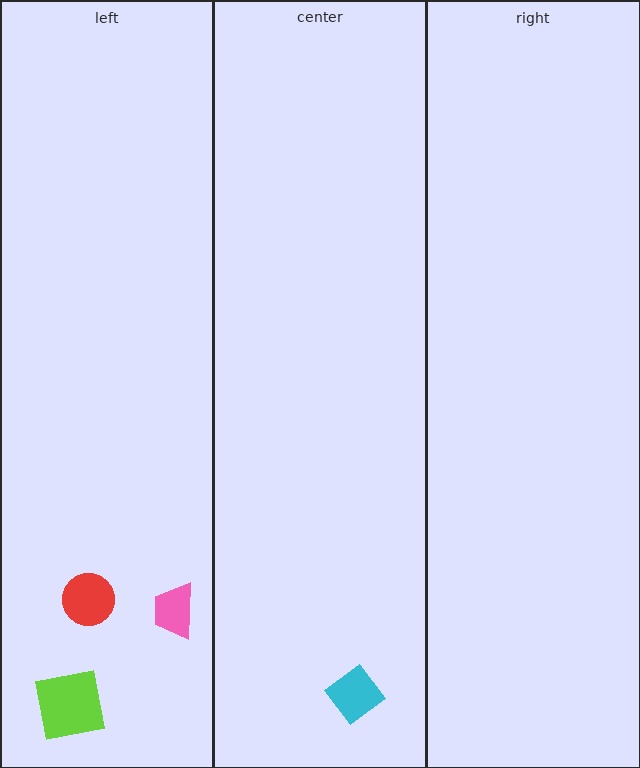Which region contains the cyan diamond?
The center region.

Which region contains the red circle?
The left region.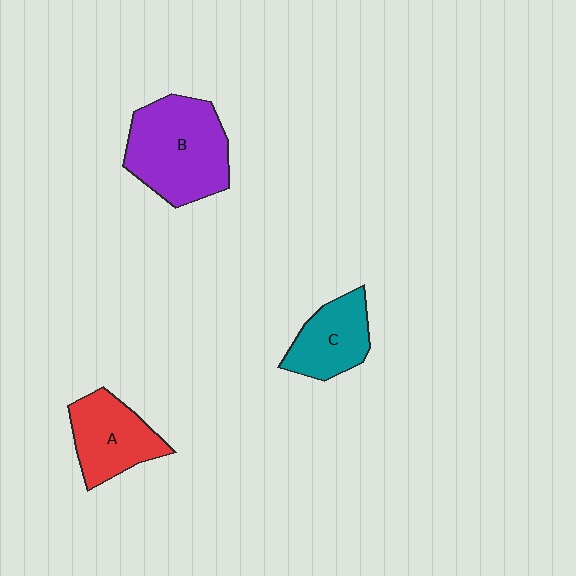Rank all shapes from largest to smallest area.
From largest to smallest: B (purple), A (red), C (teal).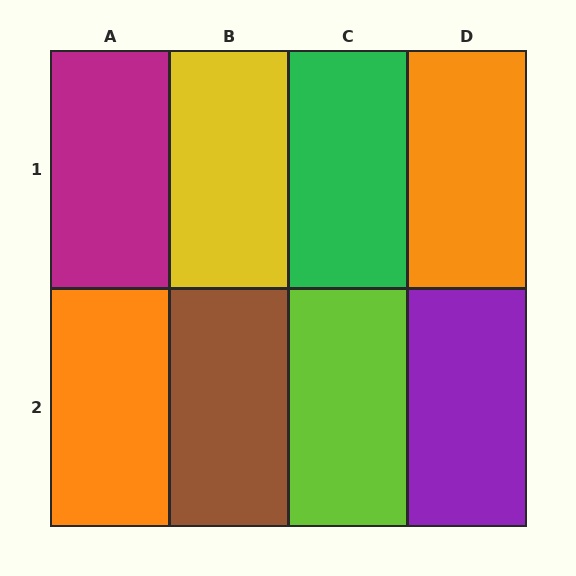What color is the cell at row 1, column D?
Orange.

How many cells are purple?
1 cell is purple.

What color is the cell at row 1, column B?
Yellow.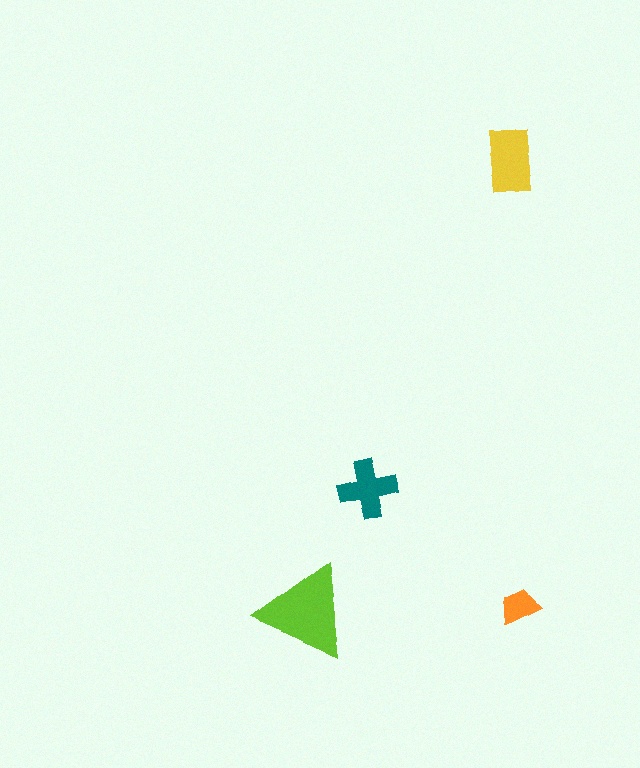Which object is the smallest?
The orange trapezoid.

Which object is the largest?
The lime triangle.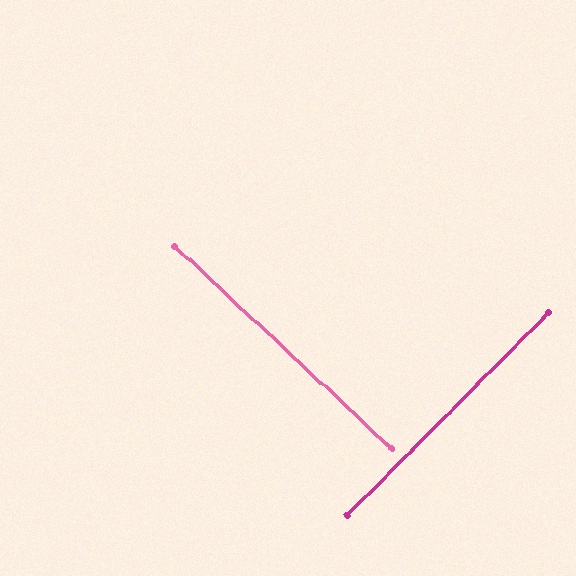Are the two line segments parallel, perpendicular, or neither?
Perpendicular — they meet at approximately 88°.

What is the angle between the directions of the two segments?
Approximately 88 degrees.